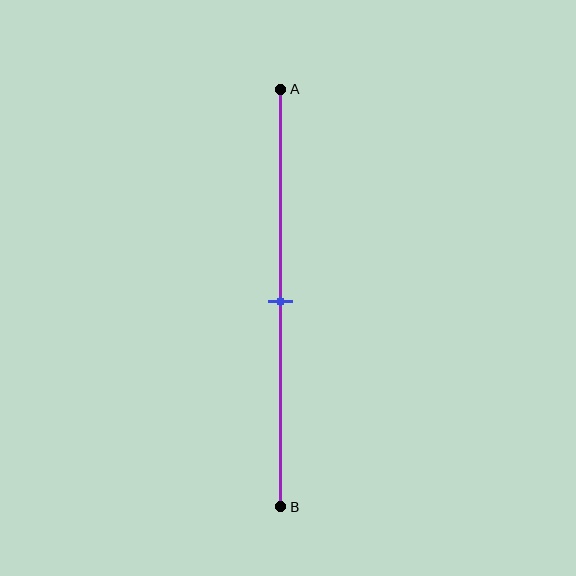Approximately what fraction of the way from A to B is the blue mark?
The blue mark is approximately 50% of the way from A to B.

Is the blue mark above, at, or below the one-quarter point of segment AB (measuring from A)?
The blue mark is below the one-quarter point of segment AB.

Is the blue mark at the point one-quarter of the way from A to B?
No, the mark is at about 50% from A, not at the 25% one-quarter point.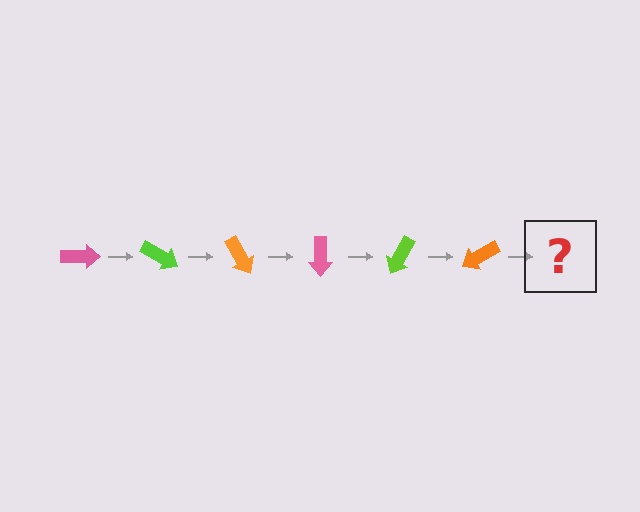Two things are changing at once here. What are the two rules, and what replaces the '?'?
The two rules are that it rotates 30 degrees each step and the color cycles through pink, lime, and orange. The '?' should be a pink arrow, rotated 180 degrees from the start.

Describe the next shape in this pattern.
It should be a pink arrow, rotated 180 degrees from the start.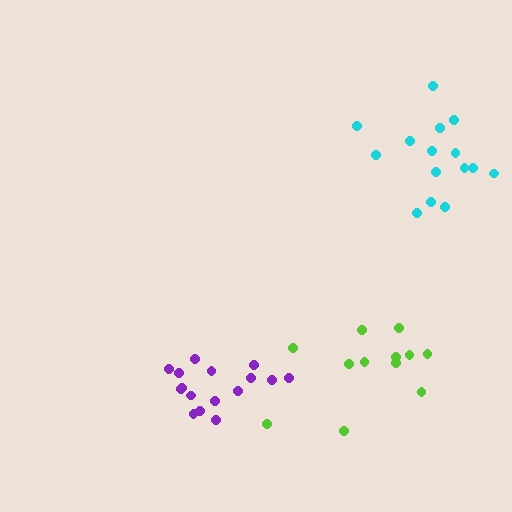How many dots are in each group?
Group 1: 16 dots, Group 2: 15 dots, Group 3: 12 dots (43 total).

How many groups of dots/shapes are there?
There are 3 groups.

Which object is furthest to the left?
The purple cluster is leftmost.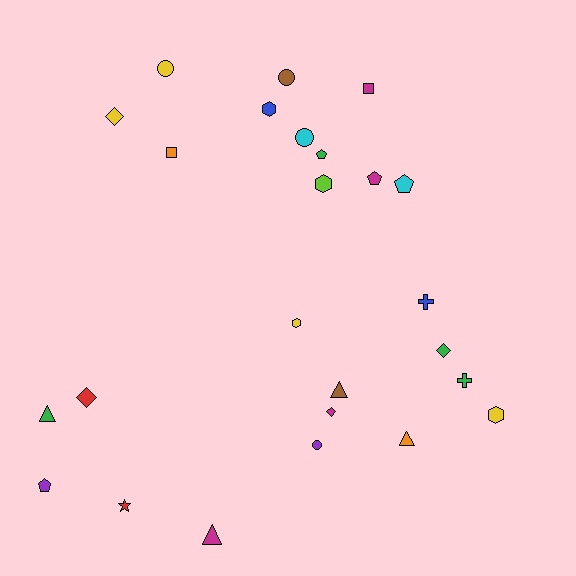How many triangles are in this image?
There are 4 triangles.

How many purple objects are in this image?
There are 2 purple objects.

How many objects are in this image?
There are 25 objects.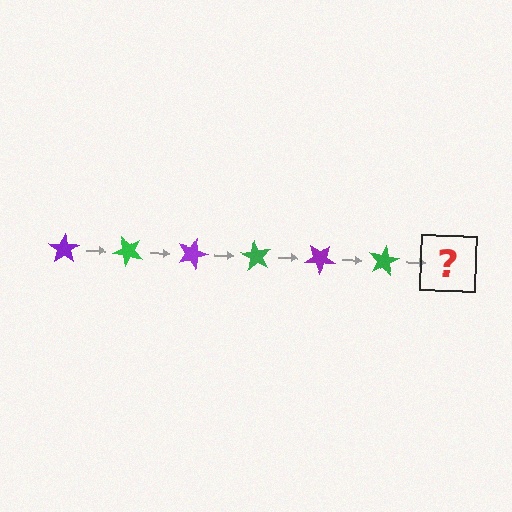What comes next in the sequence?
The next element should be a purple star, rotated 270 degrees from the start.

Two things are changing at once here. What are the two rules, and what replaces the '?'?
The two rules are that it rotates 45 degrees each step and the color cycles through purple and green. The '?' should be a purple star, rotated 270 degrees from the start.